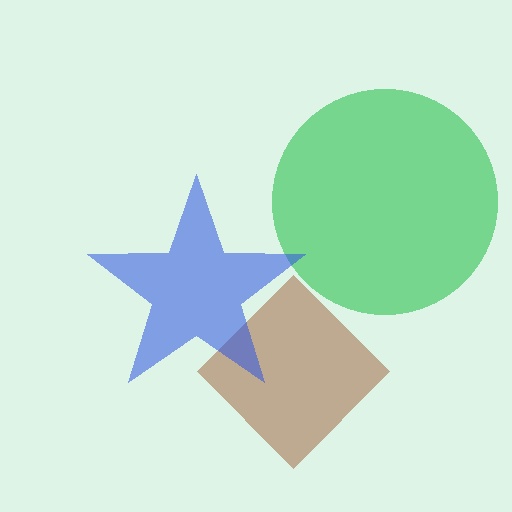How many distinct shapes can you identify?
There are 3 distinct shapes: a brown diamond, a green circle, a blue star.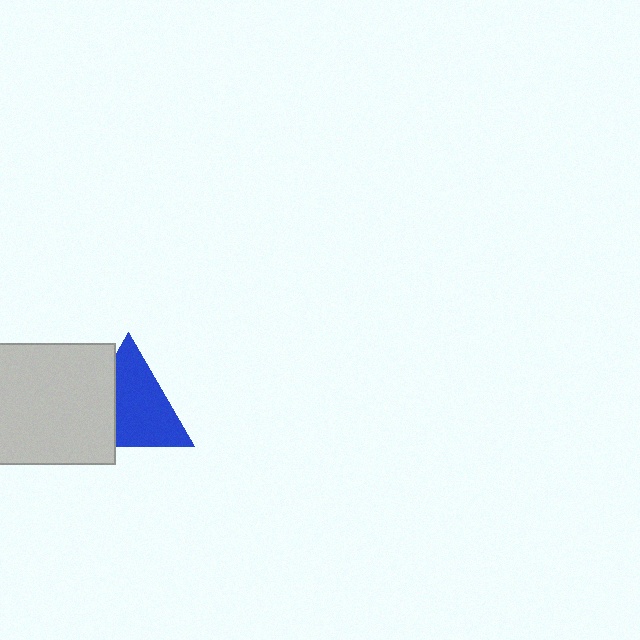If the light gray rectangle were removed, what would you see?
You would see the complete blue triangle.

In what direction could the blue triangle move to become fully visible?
The blue triangle could move right. That would shift it out from behind the light gray rectangle entirely.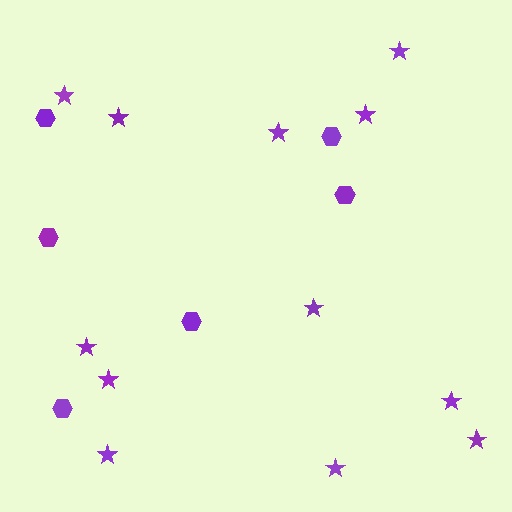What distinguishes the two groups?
There are 2 groups: one group of stars (12) and one group of hexagons (6).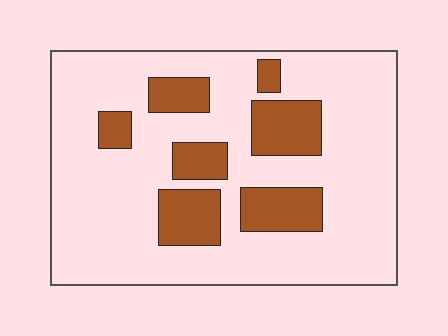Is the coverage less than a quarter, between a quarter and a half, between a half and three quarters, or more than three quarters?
Less than a quarter.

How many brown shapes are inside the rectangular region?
7.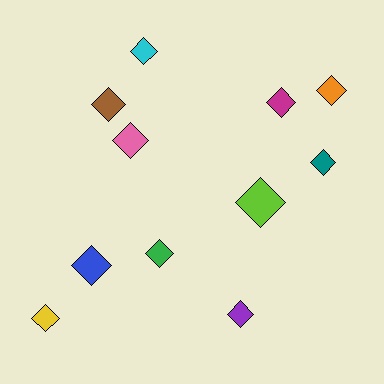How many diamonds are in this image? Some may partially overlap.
There are 11 diamonds.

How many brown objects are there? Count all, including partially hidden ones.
There is 1 brown object.